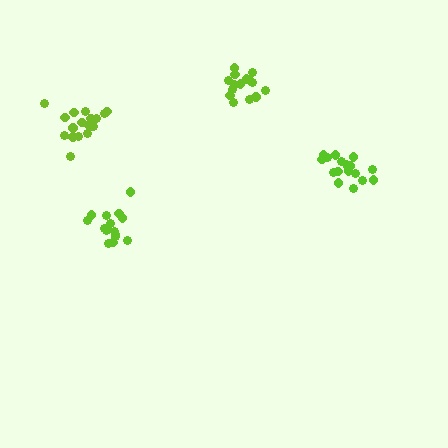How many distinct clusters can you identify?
There are 4 distinct clusters.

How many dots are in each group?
Group 1: 18 dots, Group 2: 18 dots, Group 3: 16 dots, Group 4: 16 dots (68 total).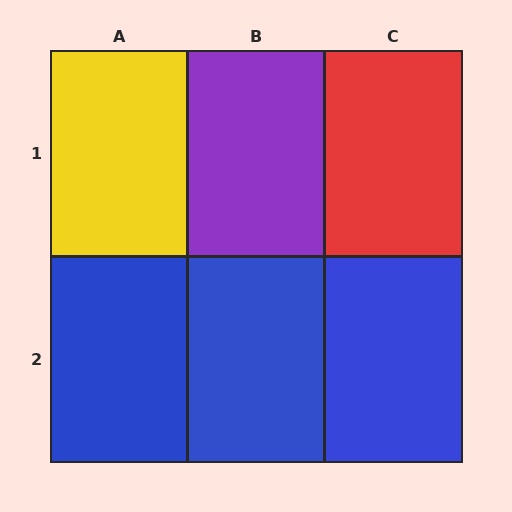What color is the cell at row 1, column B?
Purple.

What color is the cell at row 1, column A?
Yellow.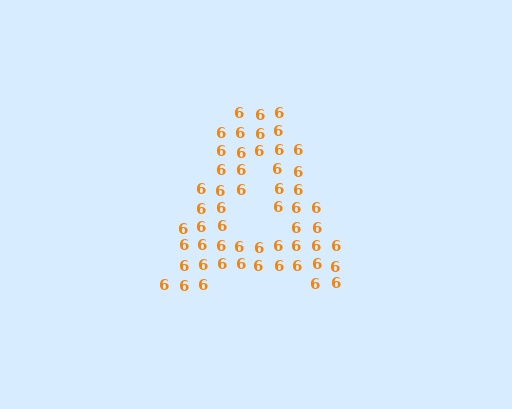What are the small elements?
The small elements are digit 6's.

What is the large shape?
The large shape is the letter A.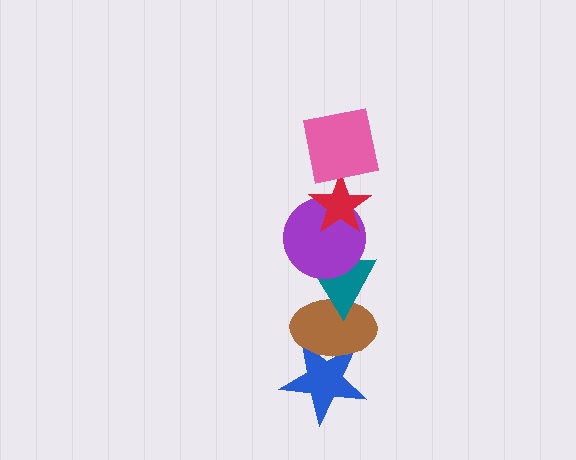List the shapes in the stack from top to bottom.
From top to bottom: the pink square, the red star, the purple circle, the teal triangle, the brown ellipse, the blue star.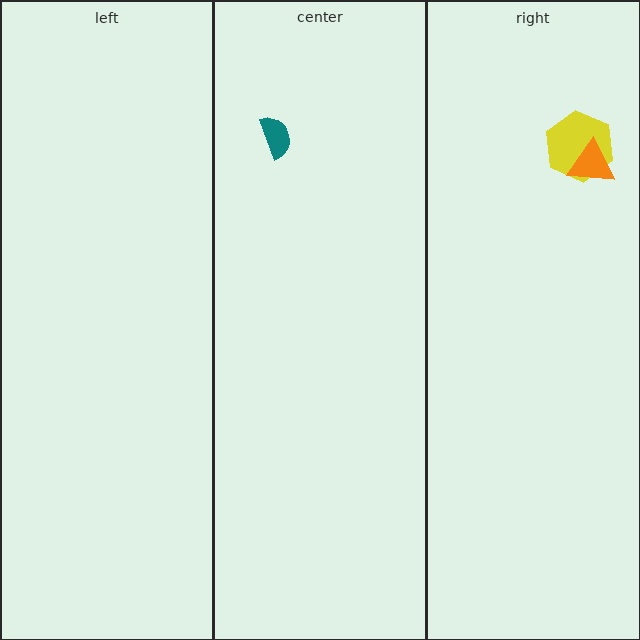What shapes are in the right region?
The yellow hexagon, the orange triangle.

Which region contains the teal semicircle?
The center region.